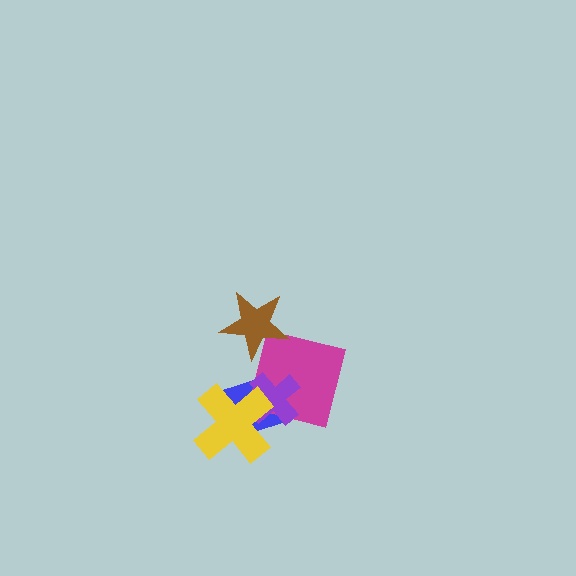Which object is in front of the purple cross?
The yellow cross is in front of the purple cross.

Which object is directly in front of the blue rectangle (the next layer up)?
The magenta square is directly in front of the blue rectangle.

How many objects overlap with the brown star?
1 object overlaps with the brown star.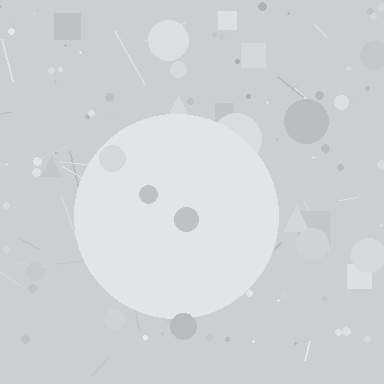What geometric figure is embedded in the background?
A circle is embedded in the background.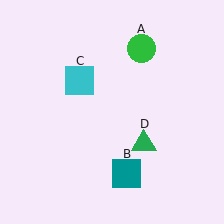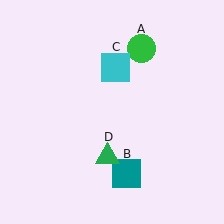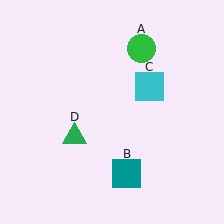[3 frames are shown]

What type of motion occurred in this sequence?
The cyan square (object C), green triangle (object D) rotated clockwise around the center of the scene.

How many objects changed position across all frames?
2 objects changed position: cyan square (object C), green triangle (object D).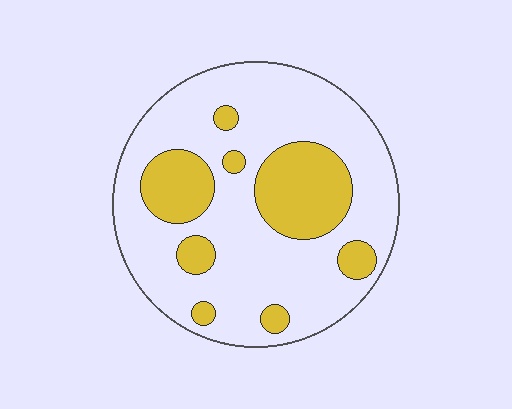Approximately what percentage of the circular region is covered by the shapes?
Approximately 25%.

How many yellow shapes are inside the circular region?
8.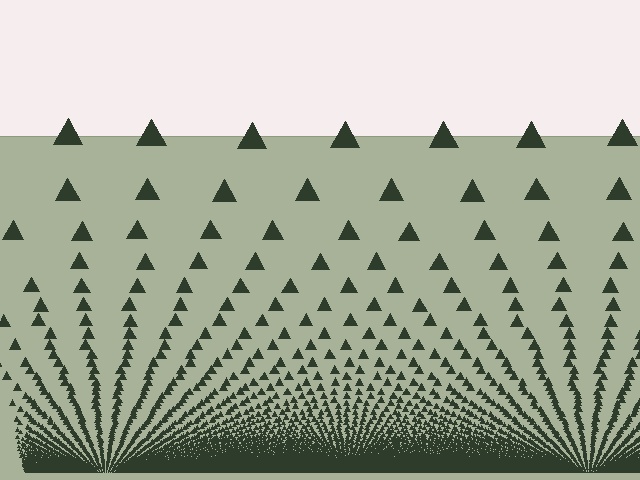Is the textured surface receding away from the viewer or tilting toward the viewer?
The surface appears to tilt toward the viewer. Texture elements get larger and sparser toward the top.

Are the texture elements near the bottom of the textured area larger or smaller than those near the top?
Smaller. The gradient is inverted — elements near the bottom are smaller and denser.